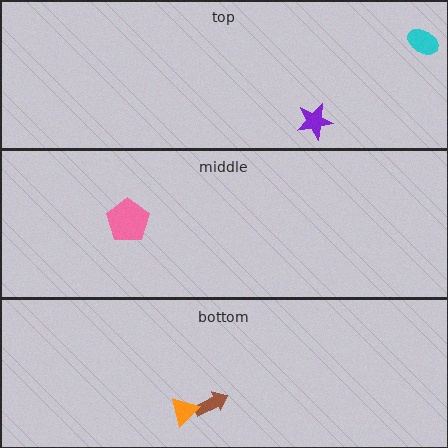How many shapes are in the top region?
2.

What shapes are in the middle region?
The pink pentagon.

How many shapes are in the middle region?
1.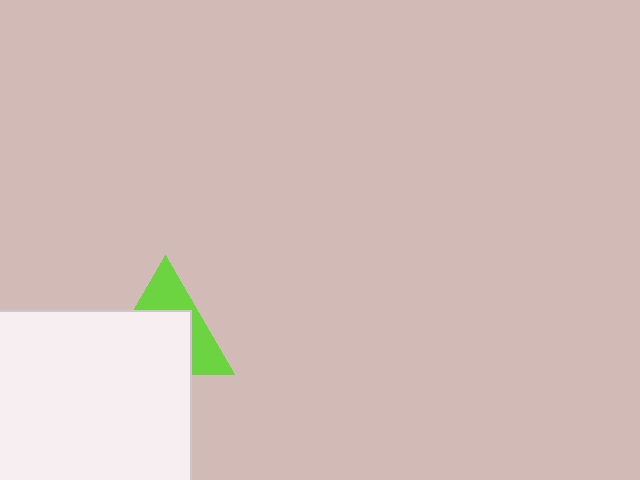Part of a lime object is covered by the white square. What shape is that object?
It is a triangle.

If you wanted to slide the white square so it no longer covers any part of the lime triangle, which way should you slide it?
Slide it down — that is the most direct way to separate the two shapes.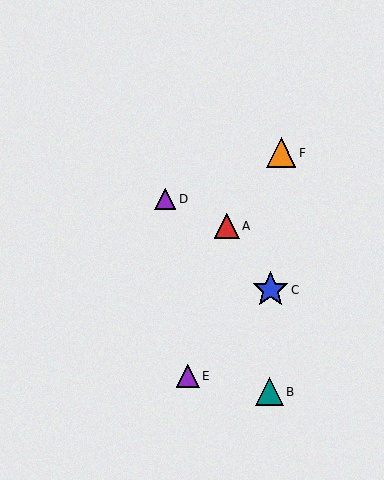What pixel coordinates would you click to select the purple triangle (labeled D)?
Click at (165, 199) to select the purple triangle D.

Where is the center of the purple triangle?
The center of the purple triangle is at (188, 376).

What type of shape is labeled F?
Shape F is an orange triangle.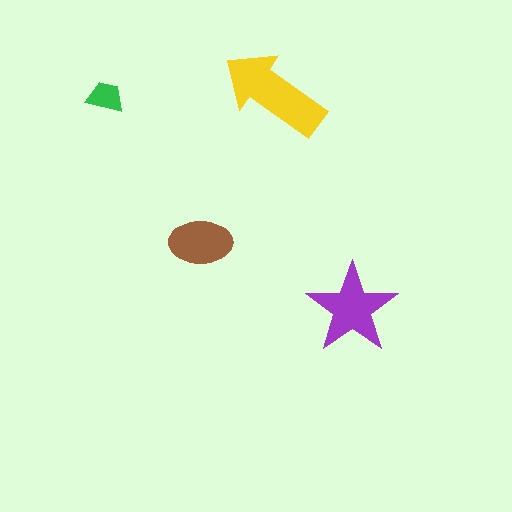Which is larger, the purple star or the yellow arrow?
The yellow arrow.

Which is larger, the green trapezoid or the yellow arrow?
The yellow arrow.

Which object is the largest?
The yellow arrow.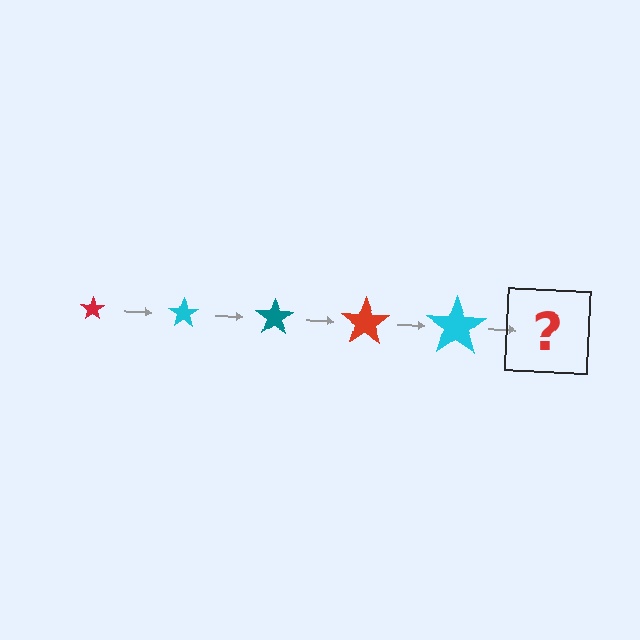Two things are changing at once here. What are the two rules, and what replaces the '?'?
The two rules are that the star grows larger each step and the color cycles through red, cyan, and teal. The '?' should be a teal star, larger than the previous one.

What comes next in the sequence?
The next element should be a teal star, larger than the previous one.